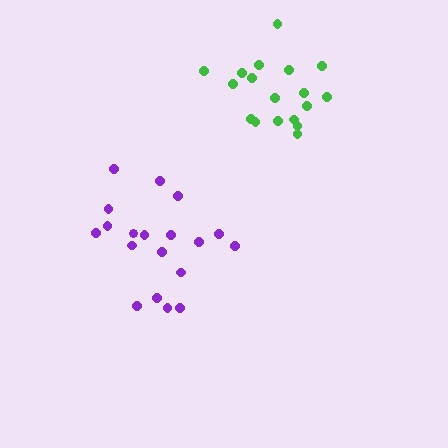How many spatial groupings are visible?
There are 2 spatial groupings.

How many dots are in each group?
Group 1: 19 dots, Group 2: 18 dots (37 total).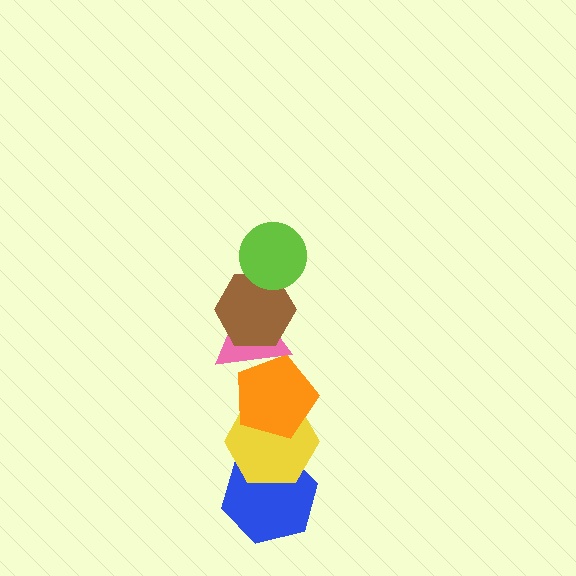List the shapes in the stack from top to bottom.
From top to bottom: the lime circle, the brown hexagon, the pink triangle, the orange pentagon, the yellow hexagon, the blue hexagon.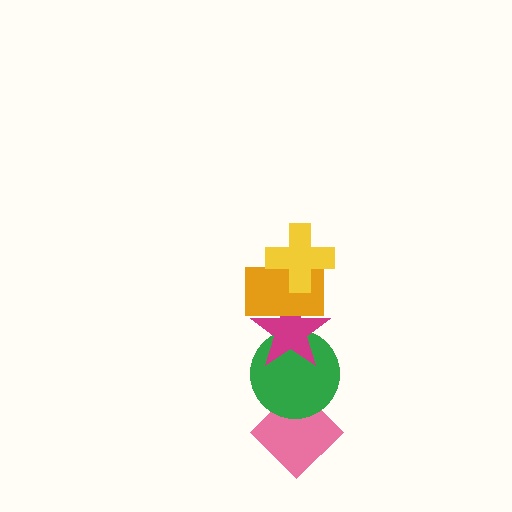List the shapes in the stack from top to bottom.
From top to bottom: the yellow cross, the orange rectangle, the magenta star, the green circle, the pink diamond.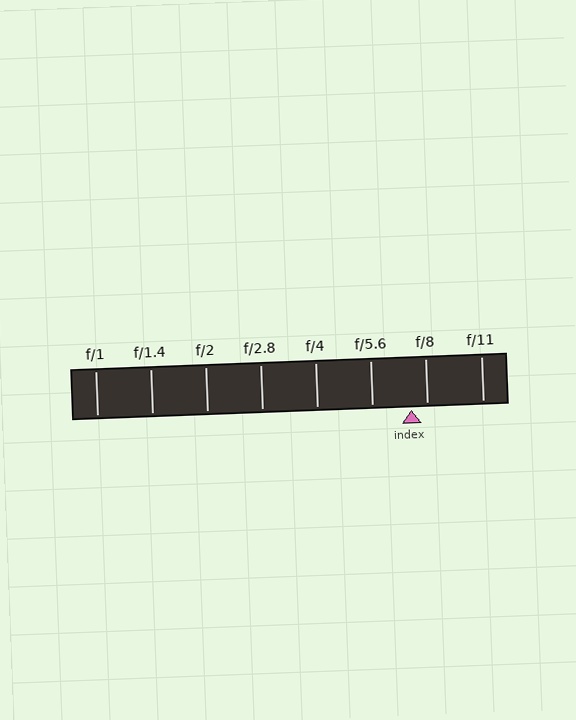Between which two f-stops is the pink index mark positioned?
The index mark is between f/5.6 and f/8.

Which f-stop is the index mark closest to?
The index mark is closest to f/8.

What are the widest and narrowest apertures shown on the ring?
The widest aperture shown is f/1 and the narrowest is f/11.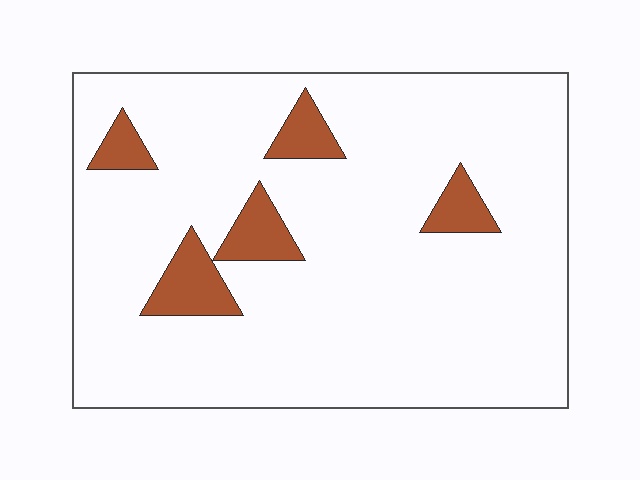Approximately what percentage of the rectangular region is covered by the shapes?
Approximately 10%.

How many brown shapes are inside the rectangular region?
5.